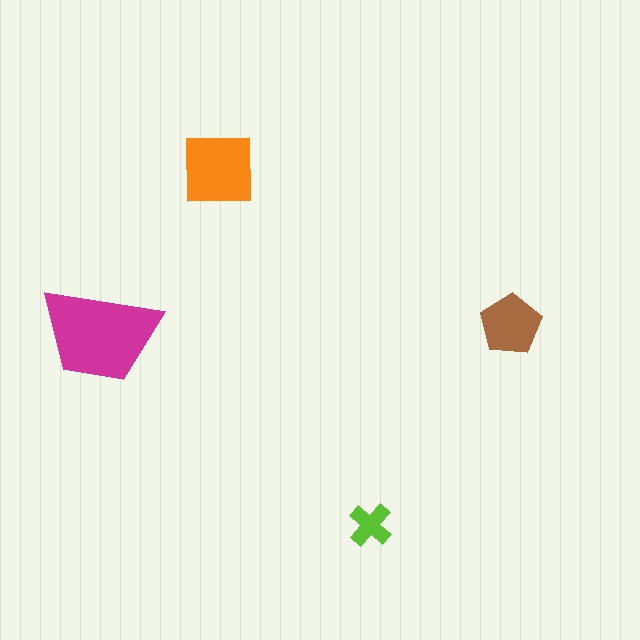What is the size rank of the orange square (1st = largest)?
2nd.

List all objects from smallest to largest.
The lime cross, the brown pentagon, the orange square, the magenta trapezoid.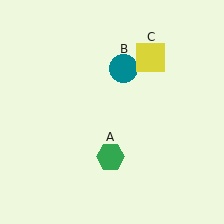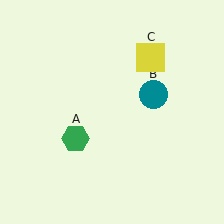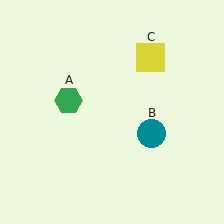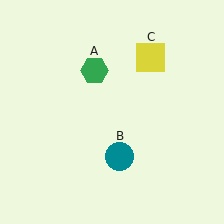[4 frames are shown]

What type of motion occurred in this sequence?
The green hexagon (object A), teal circle (object B) rotated clockwise around the center of the scene.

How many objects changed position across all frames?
2 objects changed position: green hexagon (object A), teal circle (object B).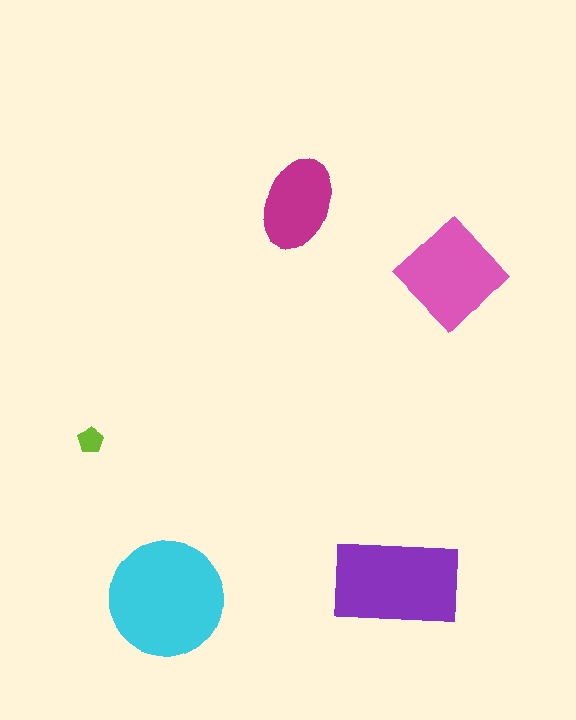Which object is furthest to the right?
The pink diamond is rightmost.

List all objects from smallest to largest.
The lime pentagon, the magenta ellipse, the pink diamond, the purple rectangle, the cyan circle.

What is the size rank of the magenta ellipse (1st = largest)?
4th.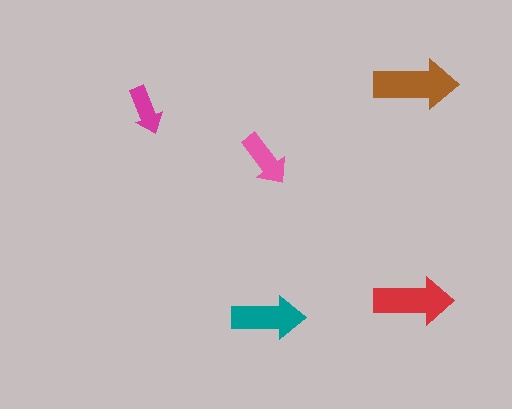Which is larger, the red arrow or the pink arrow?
The red one.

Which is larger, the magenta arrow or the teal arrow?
The teal one.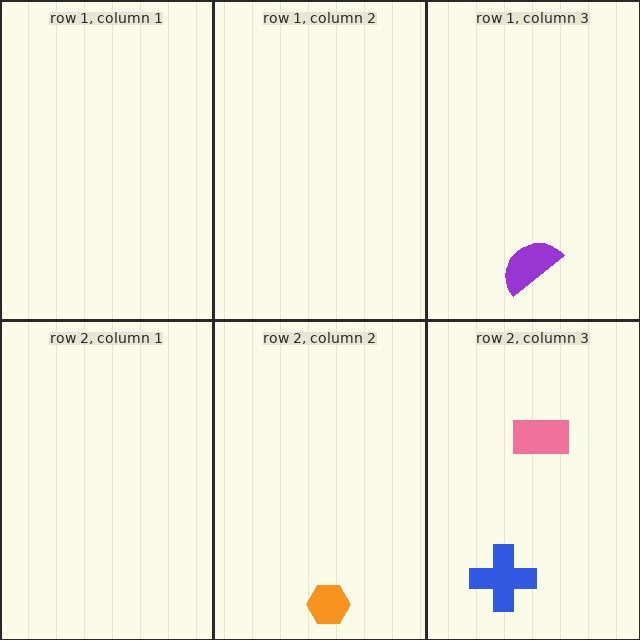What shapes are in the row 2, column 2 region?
The orange hexagon.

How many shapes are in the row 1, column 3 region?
1.